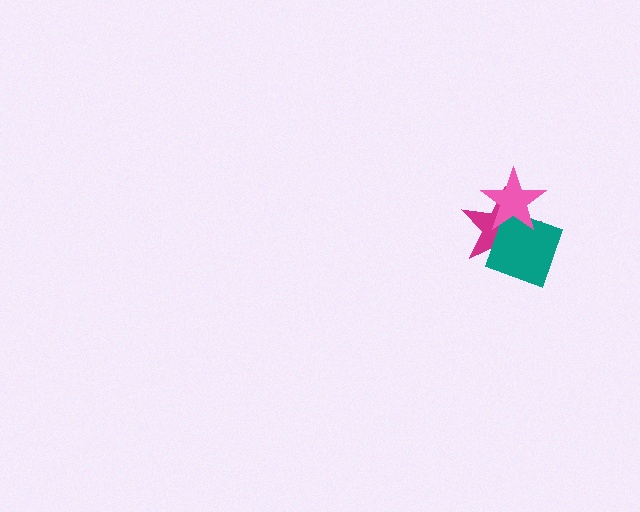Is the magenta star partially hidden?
Yes, it is partially covered by another shape.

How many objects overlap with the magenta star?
2 objects overlap with the magenta star.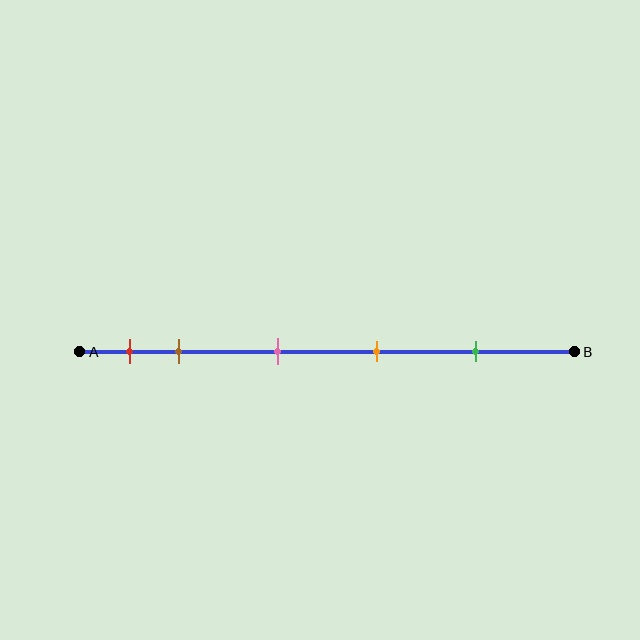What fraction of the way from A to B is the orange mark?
The orange mark is approximately 60% (0.6) of the way from A to B.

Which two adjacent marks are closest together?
The red and brown marks are the closest adjacent pair.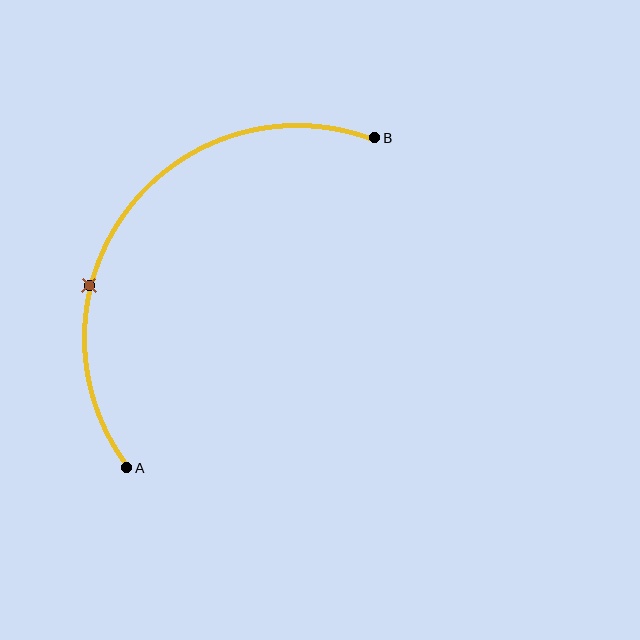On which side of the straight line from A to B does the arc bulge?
The arc bulges above and to the left of the straight line connecting A and B.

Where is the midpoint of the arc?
The arc midpoint is the point on the curve farthest from the straight line joining A and B. It sits above and to the left of that line.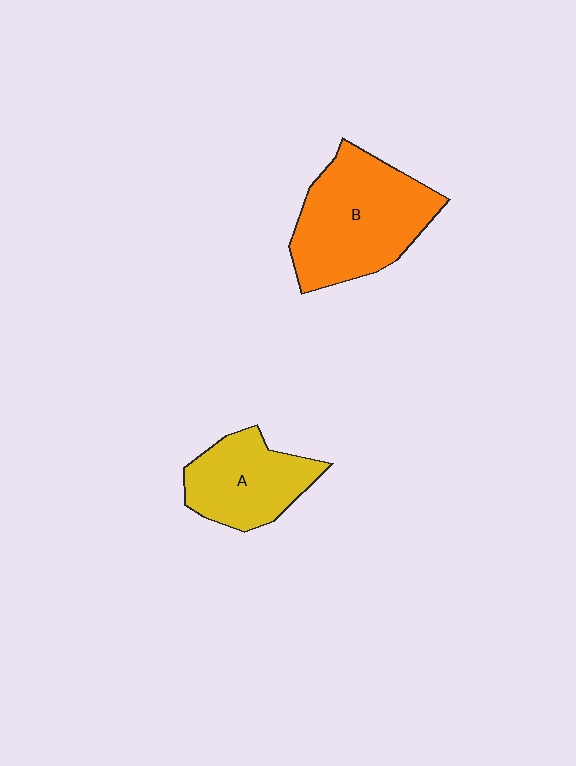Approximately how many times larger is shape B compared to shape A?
Approximately 1.5 times.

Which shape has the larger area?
Shape B (orange).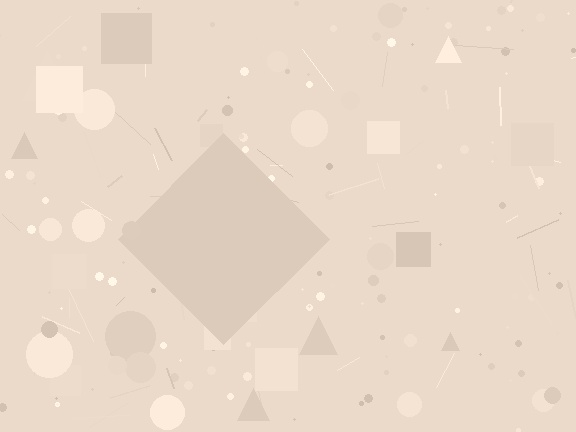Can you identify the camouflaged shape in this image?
The camouflaged shape is a diamond.